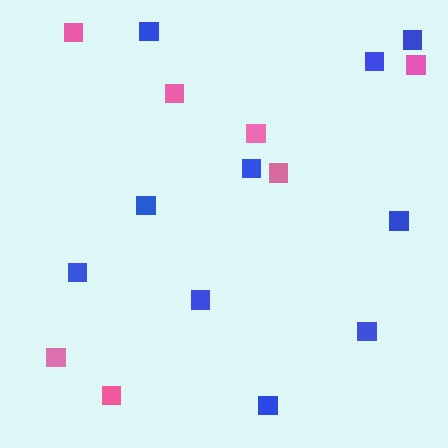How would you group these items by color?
There are 2 groups: one group of blue squares (10) and one group of pink squares (7).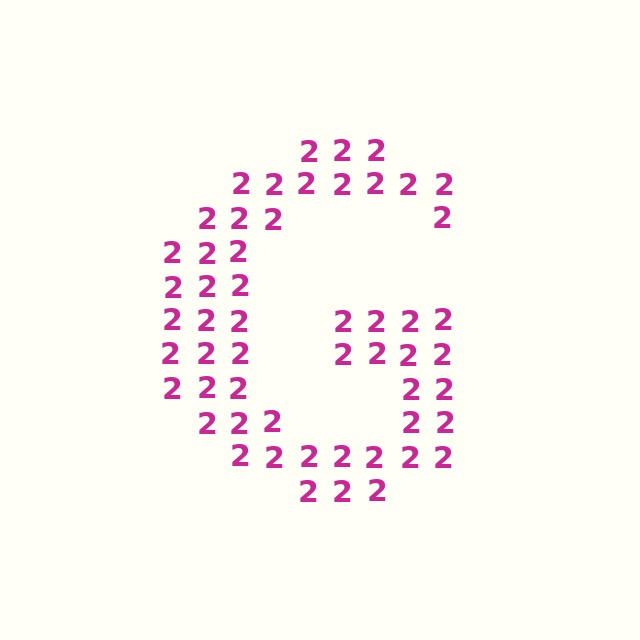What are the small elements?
The small elements are digit 2's.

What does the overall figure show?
The overall figure shows the letter G.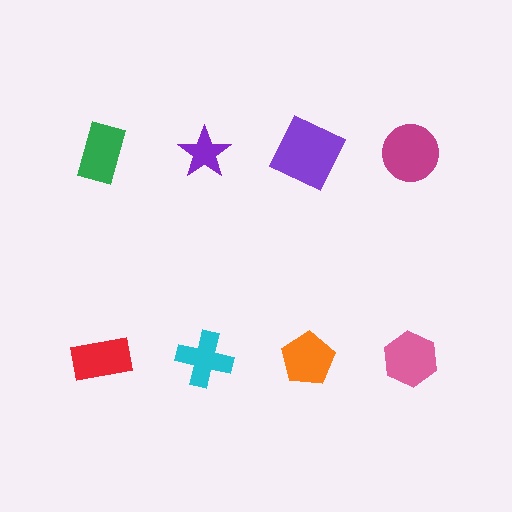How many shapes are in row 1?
4 shapes.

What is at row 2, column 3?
An orange pentagon.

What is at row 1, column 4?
A magenta circle.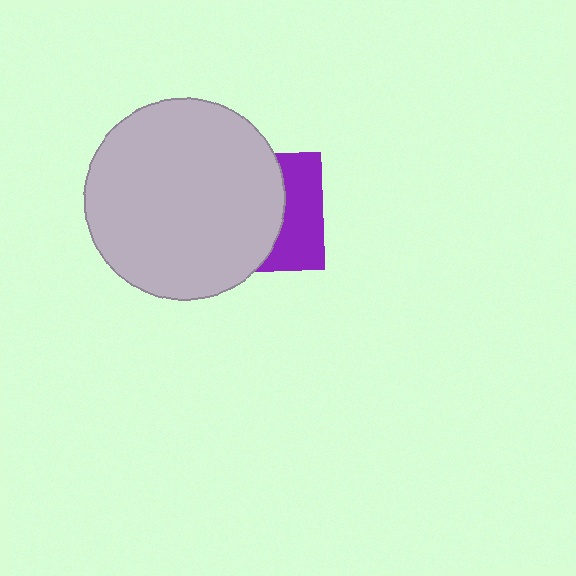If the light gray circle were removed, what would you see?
You would see the complete purple square.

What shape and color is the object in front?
The object in front is a light gray circle.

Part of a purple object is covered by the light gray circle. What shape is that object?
It is a square.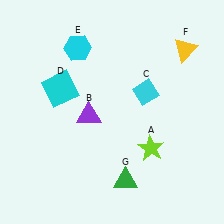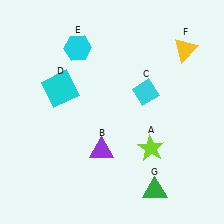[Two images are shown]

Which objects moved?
The objects that moved are: the purple triangle (B), the green triangle (G).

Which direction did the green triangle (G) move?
The green triangle (G) moved right.